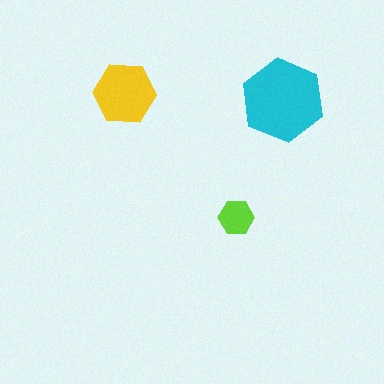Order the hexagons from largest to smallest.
the cyan one, the yellow one, the lime one.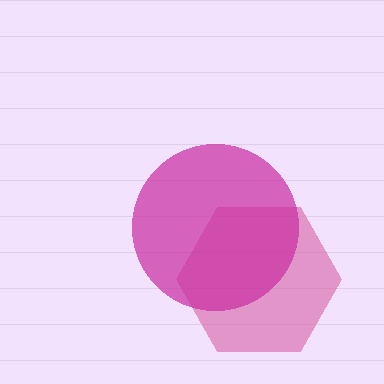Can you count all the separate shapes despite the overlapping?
Yes, there are 2 separate shapes.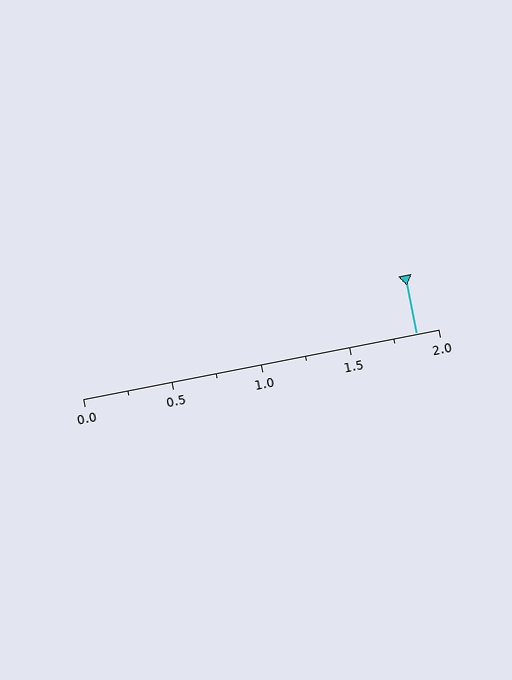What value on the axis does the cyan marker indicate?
The marker indicates approximately 1.88.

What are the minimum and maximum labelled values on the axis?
The axis runs from 0.0 to 2.0.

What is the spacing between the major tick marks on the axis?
The major ticks are spaced 0.5 apart.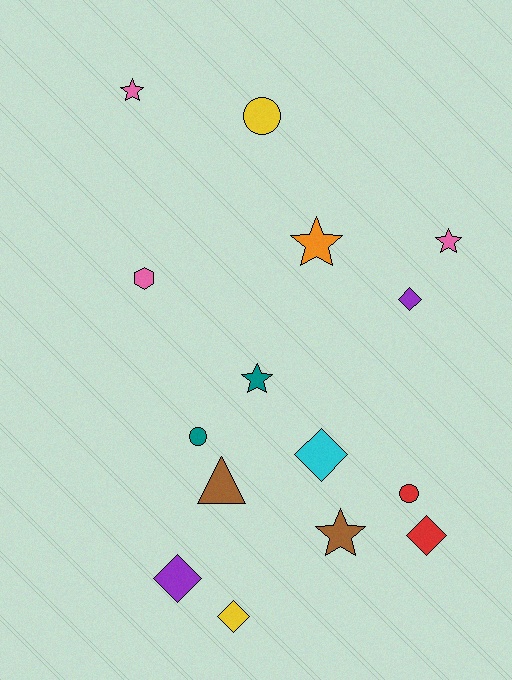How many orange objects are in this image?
There is 1 orange object.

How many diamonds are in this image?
There are 5 diamonds.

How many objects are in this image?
There are 15 objects.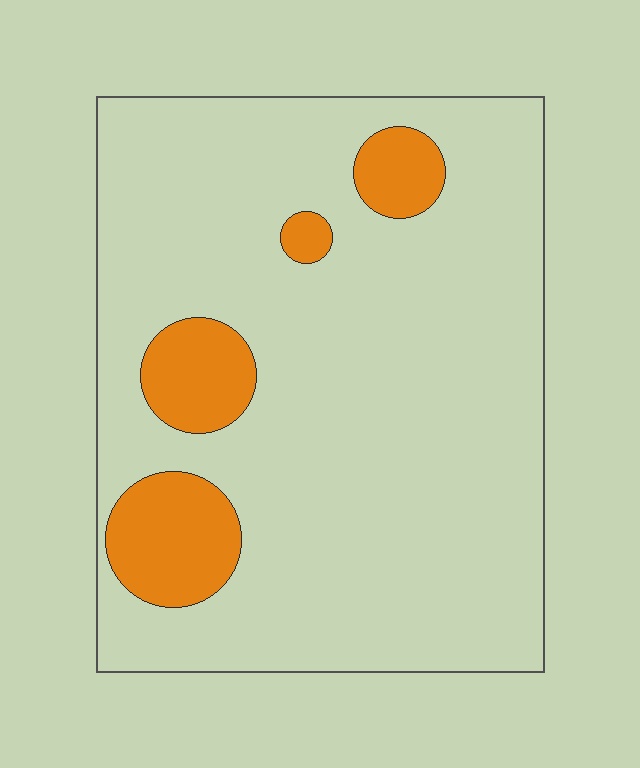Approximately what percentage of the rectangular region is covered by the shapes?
Approximately 15%.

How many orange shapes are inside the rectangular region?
4.